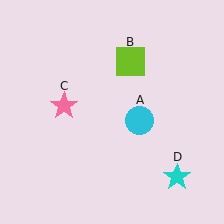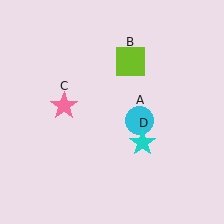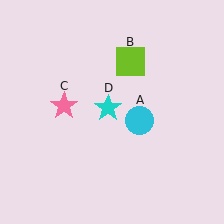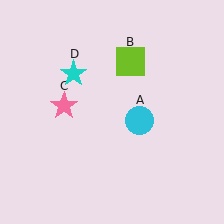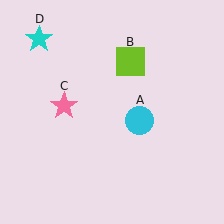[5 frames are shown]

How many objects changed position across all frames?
1 object changed position: cyan star (object D).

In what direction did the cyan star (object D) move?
The cyan star (object D) moved up and to the left.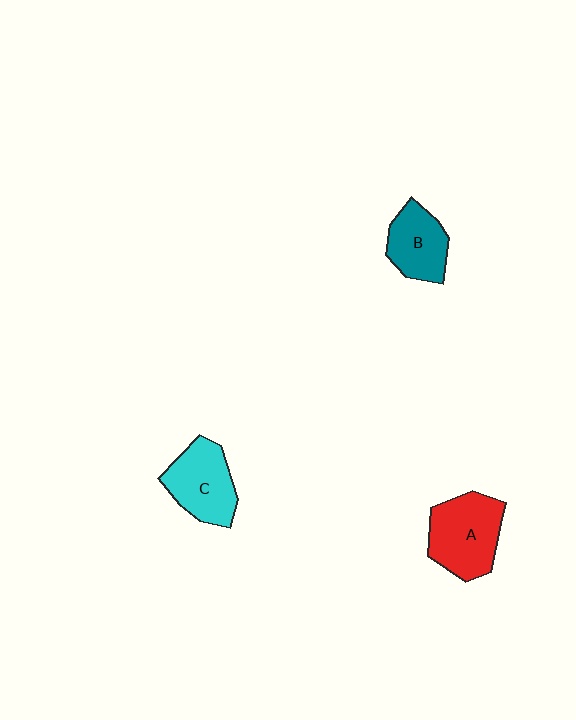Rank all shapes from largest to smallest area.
From largest to smallest: A (red), C (cyan), B (teal).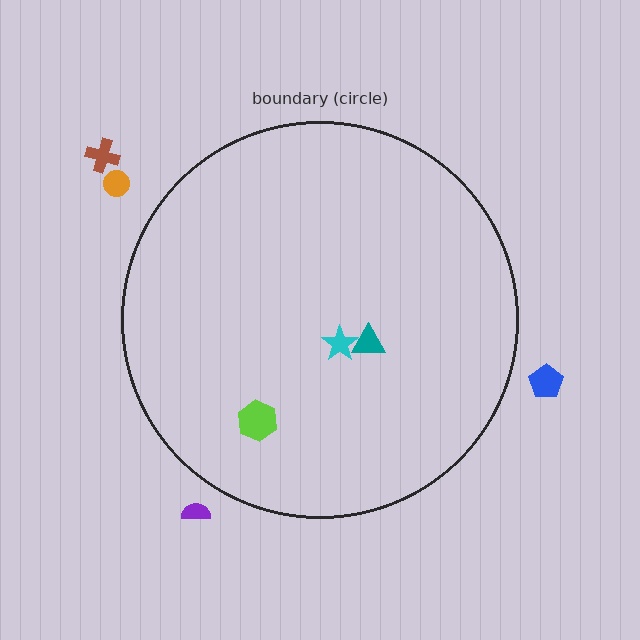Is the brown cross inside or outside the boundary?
Outside.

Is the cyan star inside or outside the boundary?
Inside.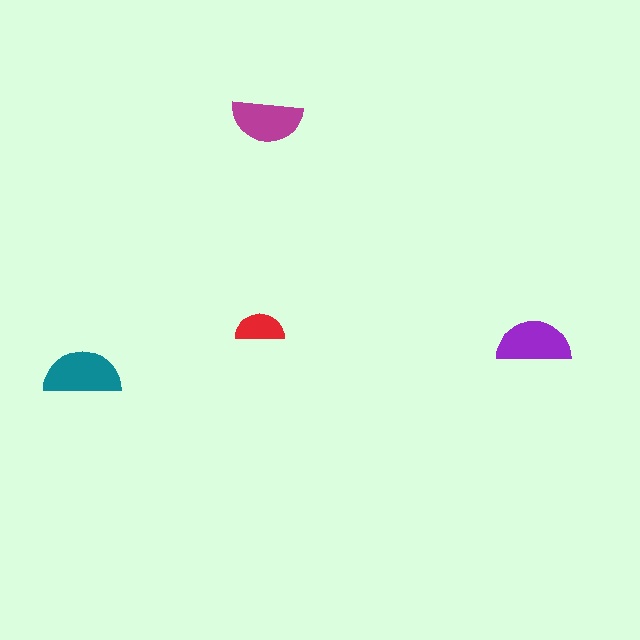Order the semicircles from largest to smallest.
the teal one, the purple one, the magenta one, the red one.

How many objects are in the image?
There are 4 objects in the image.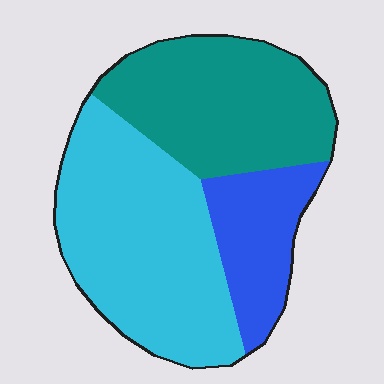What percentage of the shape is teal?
Teal takes up about three eighths (3/8) of the shape.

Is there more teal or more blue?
Teal.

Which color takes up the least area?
Blue, at roughly 20%.